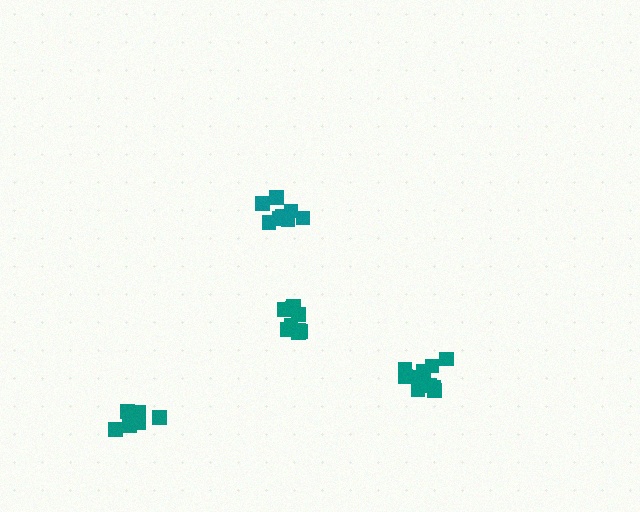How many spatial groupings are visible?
There are 4 spatial groupings.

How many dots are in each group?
Group 1: 9 dots, Group 2: 9 dots, Group 3: 9 dots, Group 4: 11 dots (38 total).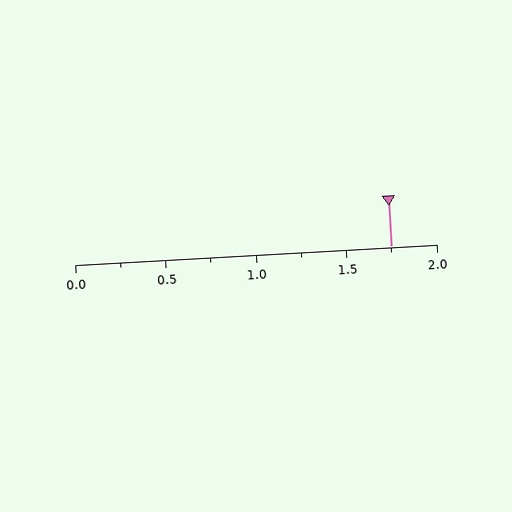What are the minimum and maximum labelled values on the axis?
The axis runs from 0.0 to 2.0.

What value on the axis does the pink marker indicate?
The marker indicates approximately 1.75.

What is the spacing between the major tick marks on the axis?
The major ticks are spaced 0.5 apart.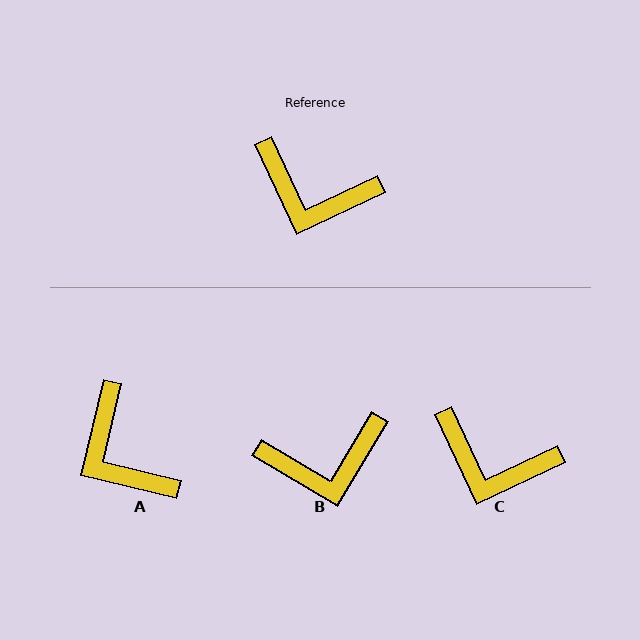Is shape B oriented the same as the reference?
No, it is off by about 34 degrees.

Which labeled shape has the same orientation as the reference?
C.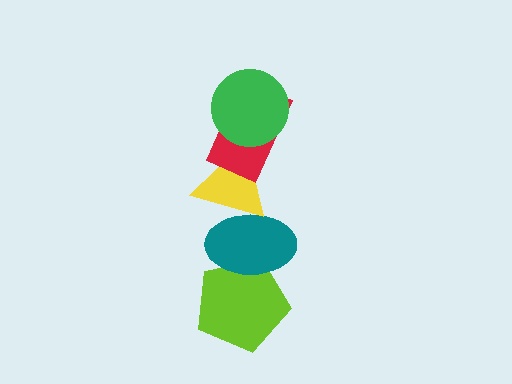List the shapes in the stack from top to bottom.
From top to bottom: the green circle, the red rectangle, the yellow triangle, the teal ellipse, the lime pentagon.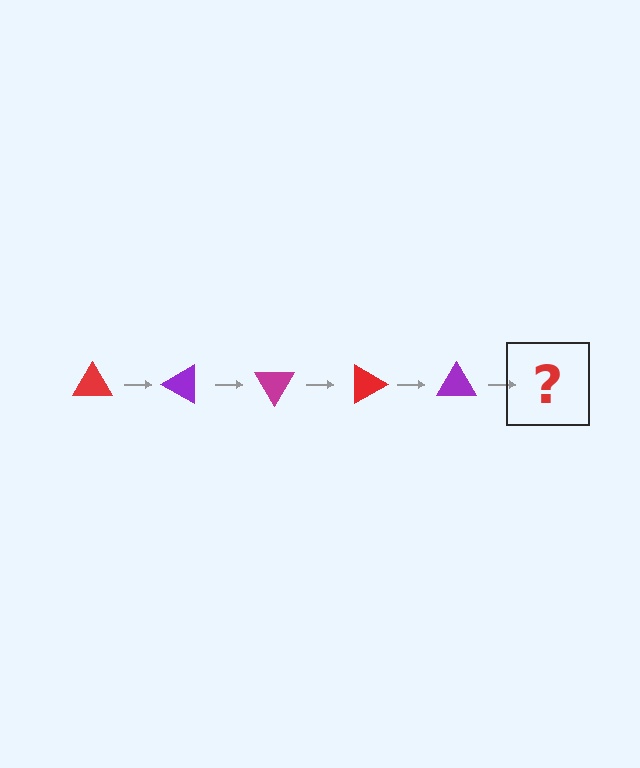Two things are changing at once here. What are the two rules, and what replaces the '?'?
The two rules are that it rotates 30 degrees each step and the color cycles through red, purple, and magenta. The '?' should be a magenta triangle, rotated 150 degrees from the start.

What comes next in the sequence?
The next element should be a magenta triangle, rotated 150 degrees from the start.